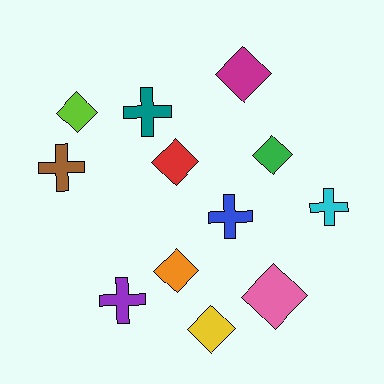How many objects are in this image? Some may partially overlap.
There are 12 objects.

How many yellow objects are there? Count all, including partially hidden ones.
There is 1 yellow object.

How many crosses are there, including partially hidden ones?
There are 5 crosses.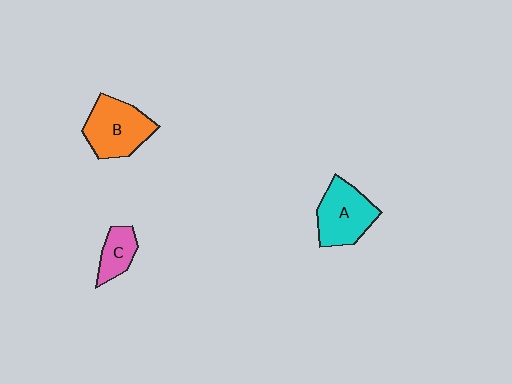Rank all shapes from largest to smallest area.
From largest to smallest: B (orange), A (cyan), C (pink).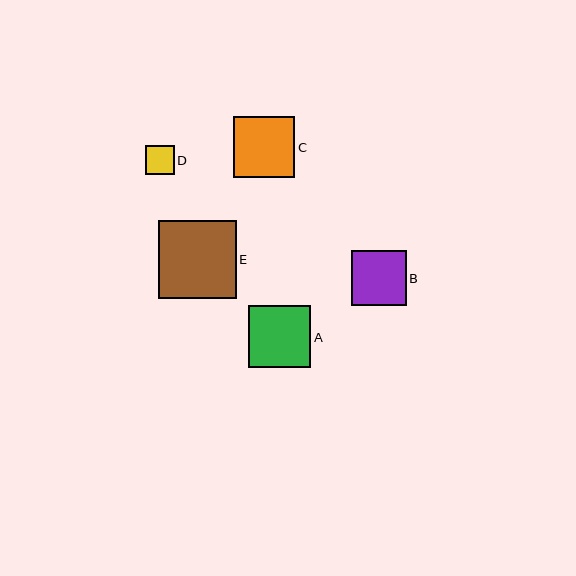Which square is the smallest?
Square D is the smallest with a size of approximately 29 pixels.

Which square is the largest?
Square E is the largest with a size of approximately 77 pixels.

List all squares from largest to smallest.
From largest to smallest: E, A, C, B, D.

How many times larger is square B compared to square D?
Square B is approximately 1.9 times the size of square D.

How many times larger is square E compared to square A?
Square E is approximately 1.2 times the size of square A.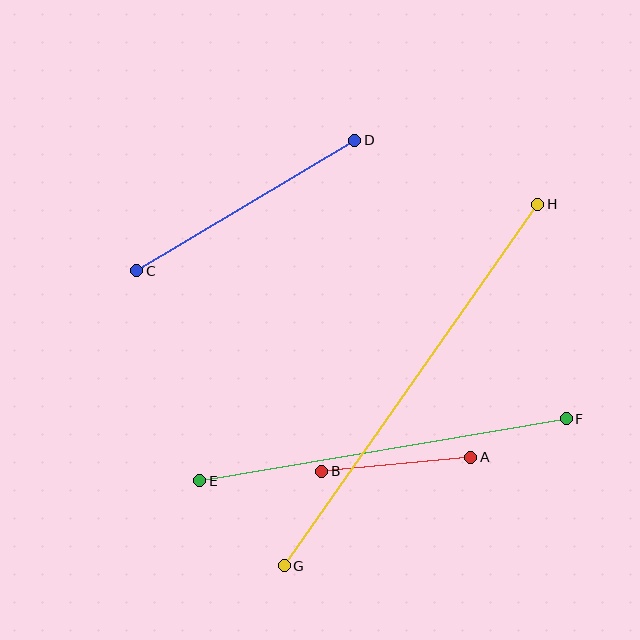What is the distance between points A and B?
The distance is approximately 150 pixels.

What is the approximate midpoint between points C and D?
The midpoint is at approximately (246, 206) pixels.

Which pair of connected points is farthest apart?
Points G and H are farthest apart.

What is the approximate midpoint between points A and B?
The midpoint is at approximately (396, 464) pixels.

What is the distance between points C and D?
The distance is approximately 254 pixels.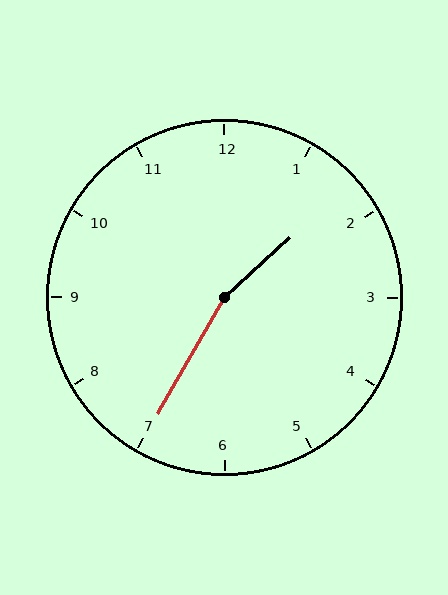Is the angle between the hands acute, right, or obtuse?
It is obtuse.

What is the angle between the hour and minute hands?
Approximately 162 degrees.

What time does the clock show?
1:35.